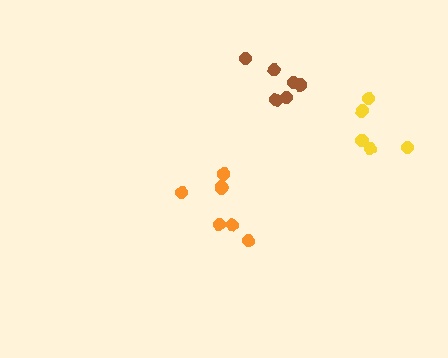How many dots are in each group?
Group 1: 7 dots, Group 2: 5 dots, Group 3: 6 dots (18 total).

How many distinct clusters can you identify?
There are 3 distinct clusters.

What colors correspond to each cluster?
The clusters are colored: orange, yellow, brown.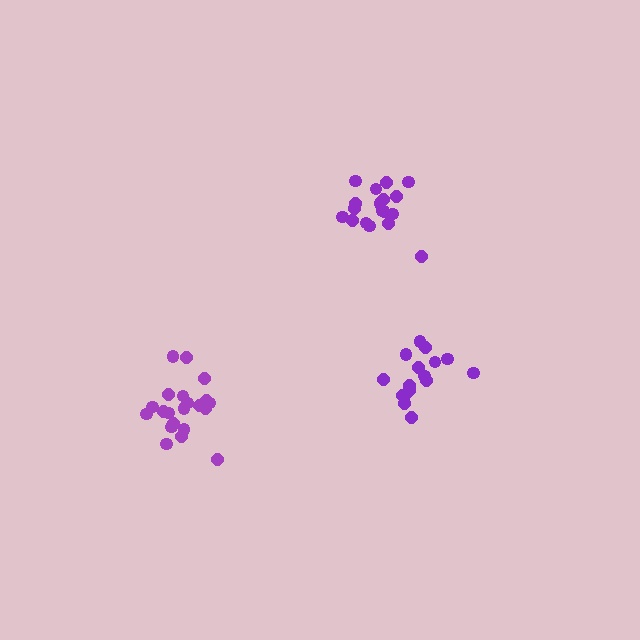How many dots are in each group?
Group 1: 18 dots, Group 2: 21 dots, Group 3: 16 dots (55 total).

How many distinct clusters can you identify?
There are 3 distinct clusters.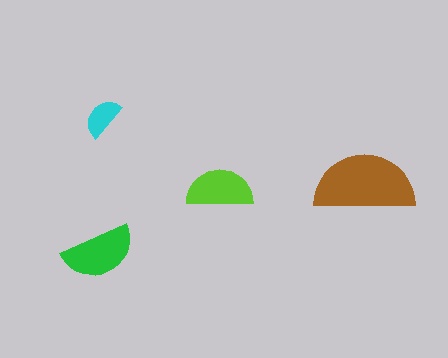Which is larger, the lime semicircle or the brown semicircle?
The brown one.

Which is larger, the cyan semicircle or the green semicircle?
The green one.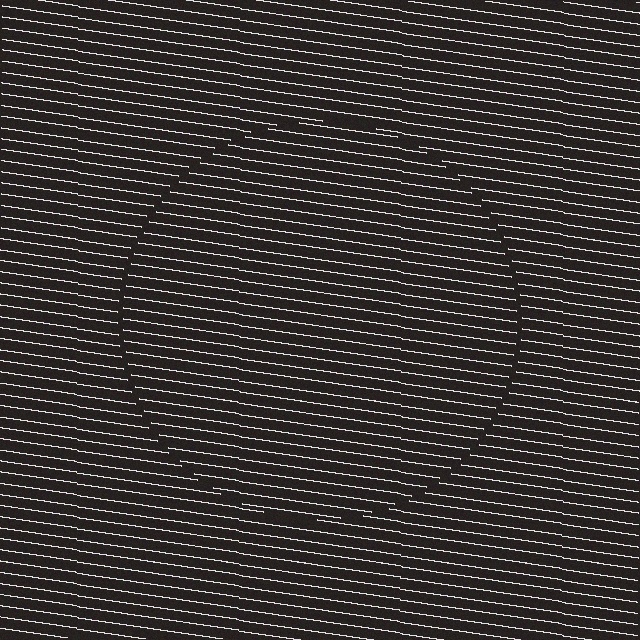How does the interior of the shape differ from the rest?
The interior of the shape contains the same grating, shifted by half a period — the contour is defined by the phase discontinuity where line-ends from the inner and outer gratings abut.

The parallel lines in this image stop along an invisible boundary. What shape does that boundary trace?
An illusory circle. The interior of the shape contains the same grating, shifted by half a period — the contour is defined by the phase discontinuity where line-ends from the inner and outer gratings abut.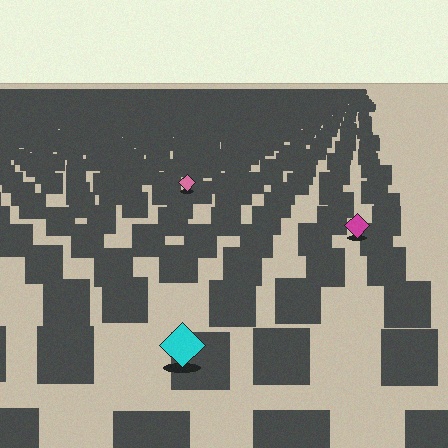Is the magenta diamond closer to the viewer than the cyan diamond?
No. The cyan diamond is closer — you can tell from the texture gradient: the ground texture is coarser near it.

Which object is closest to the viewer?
The cyan diamond is closest. The texture marks near it are larger and more spread out.